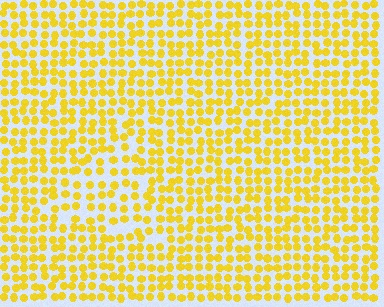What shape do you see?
I see a triangle.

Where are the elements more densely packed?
The elements are more densely packed outside the triangle boundary.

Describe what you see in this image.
The image contains small yellow elements arranged at two different densities. A triangle-shaped region is visible where the elements are less densely packed than the surrounding area.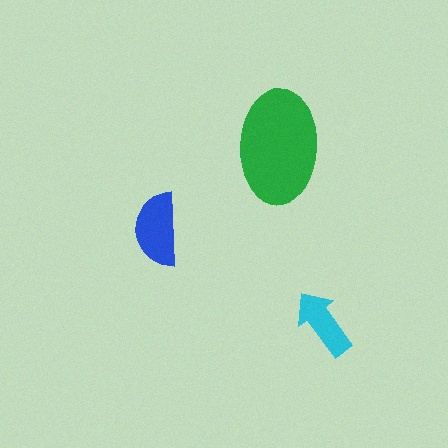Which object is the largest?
The green ellipse.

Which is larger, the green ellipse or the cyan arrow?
The green ellipse.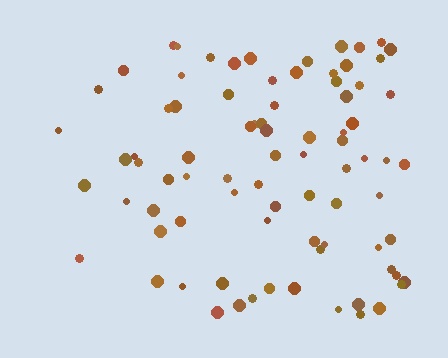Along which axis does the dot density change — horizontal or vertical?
Horizontal.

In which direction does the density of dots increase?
From left to right, with the right side densest.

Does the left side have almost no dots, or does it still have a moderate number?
Still a moderate number, just noticeably fewer than the right.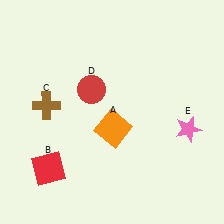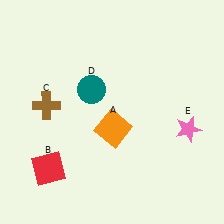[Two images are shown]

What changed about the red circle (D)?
In Image 1, D is red. In Image 2, it changed to teal.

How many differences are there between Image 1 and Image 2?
There is 1 difference between the two images.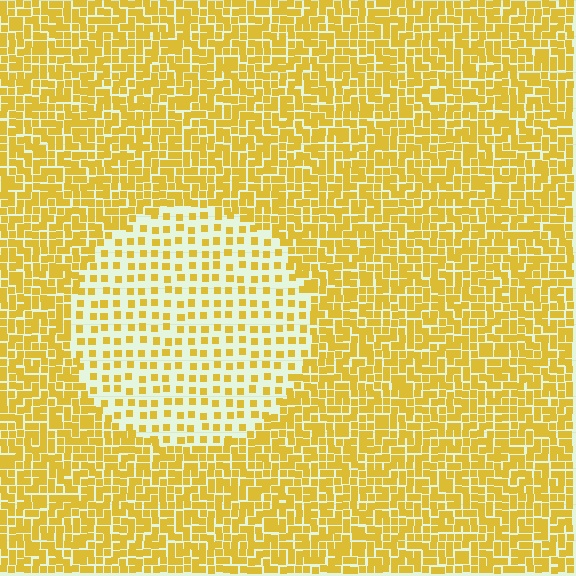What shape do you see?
I see a circle.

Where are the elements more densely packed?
The elements are more densely packed outside the circle boundary.